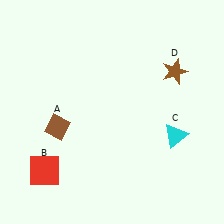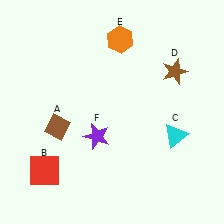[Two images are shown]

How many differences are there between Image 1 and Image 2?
There are 2 differences between the two images.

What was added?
An orange hexagon (E), a purple star (F) were added in Image 2.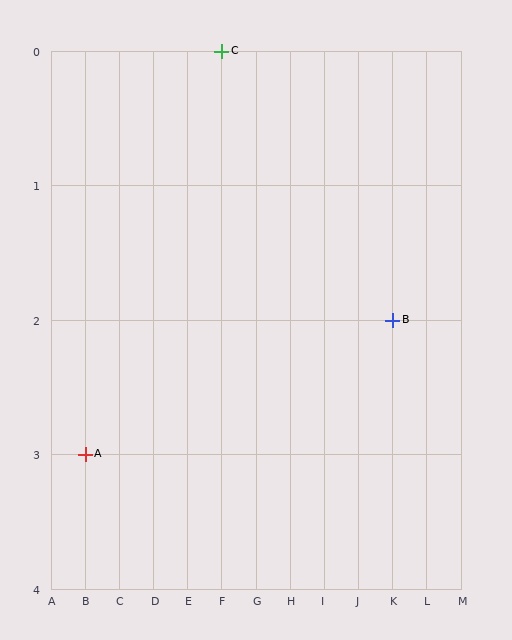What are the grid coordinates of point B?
Point B is at grid coordinates (K, 2).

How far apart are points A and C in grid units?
Points A and C are 4 columns and 3 rows apart (about 5.0 grid units diagonally).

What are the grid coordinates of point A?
Point A is at grid coordinates (B, 3).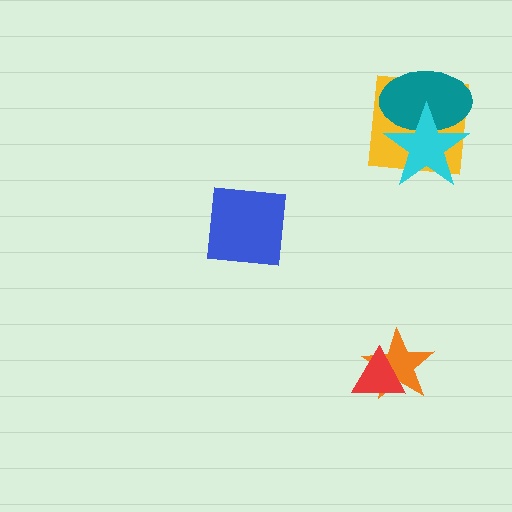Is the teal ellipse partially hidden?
Yes, it is partially covered by another shape.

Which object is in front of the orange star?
The red triangle is in front of the orange star.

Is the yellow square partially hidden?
Yes, it is partially covered by another shape.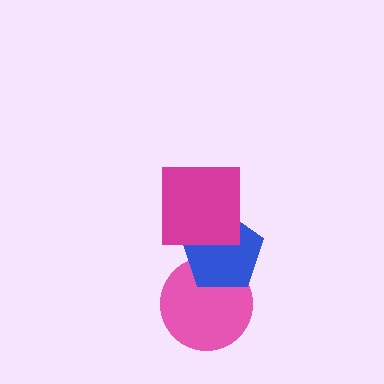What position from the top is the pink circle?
The pink circle is 3rd from the top.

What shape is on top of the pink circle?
The blue pentagon is on top of the pink circle.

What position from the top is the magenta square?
The magenta square is 1st from the top.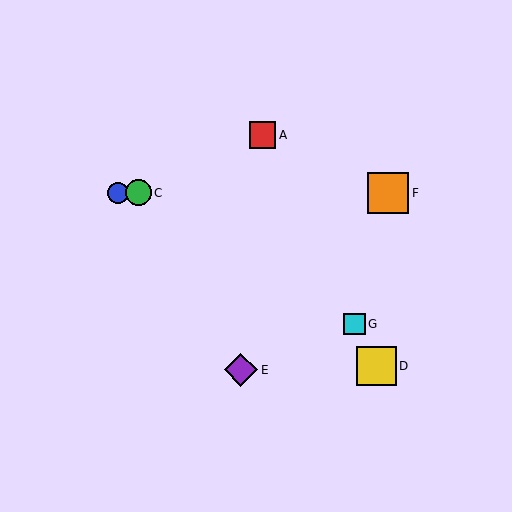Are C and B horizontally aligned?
Yes, both are at y≈193.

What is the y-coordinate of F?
Object F is at y≈193.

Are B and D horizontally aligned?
No, B is at y≈193 and D is at y≈366.